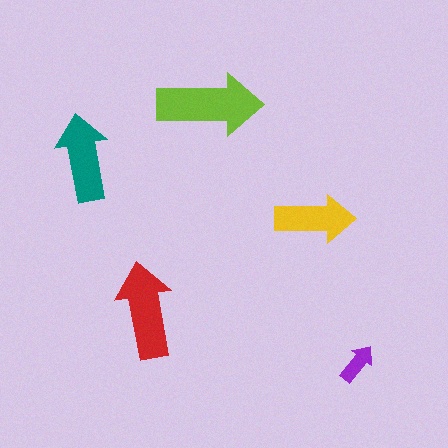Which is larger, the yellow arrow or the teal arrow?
The teal one.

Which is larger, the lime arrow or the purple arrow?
The lime one.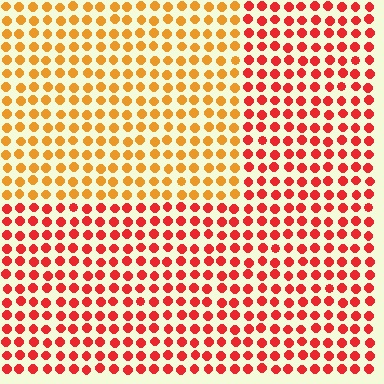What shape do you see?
I see a rectangle.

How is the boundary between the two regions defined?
The boundary is defined purely by a slight shift in hue (about 37 degrees). Spacing, size, and orientation are identical on both sides.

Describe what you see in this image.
The image is filled with small red elements in a uniform arrangement. A rectangle-shaped region is visible where the elements are tinted to a slightly different hue, forming a subtle color boundary.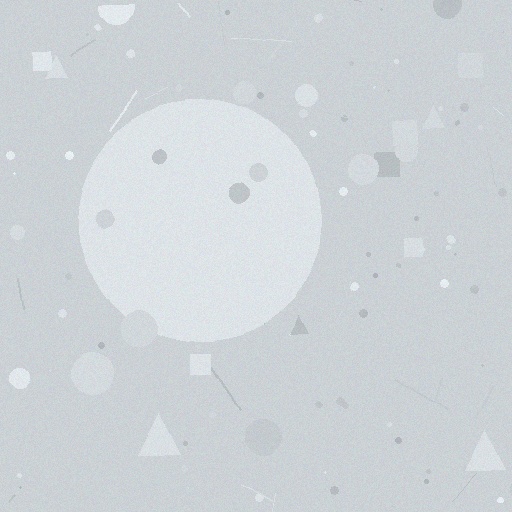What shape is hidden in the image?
A circle is hidden in the image.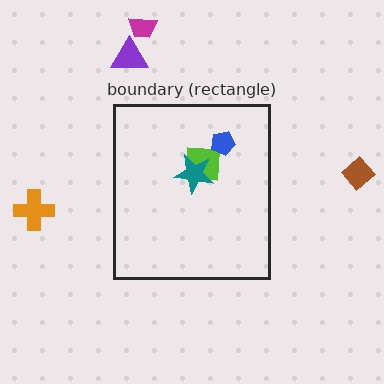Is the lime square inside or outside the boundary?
Inside.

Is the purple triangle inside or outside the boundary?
Outside.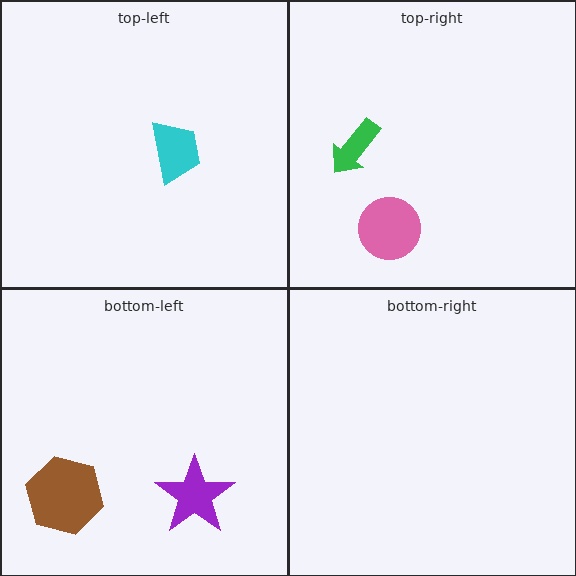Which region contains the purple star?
The bottom-left region.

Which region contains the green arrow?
The top-right region.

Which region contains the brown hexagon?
The bottom-left region.